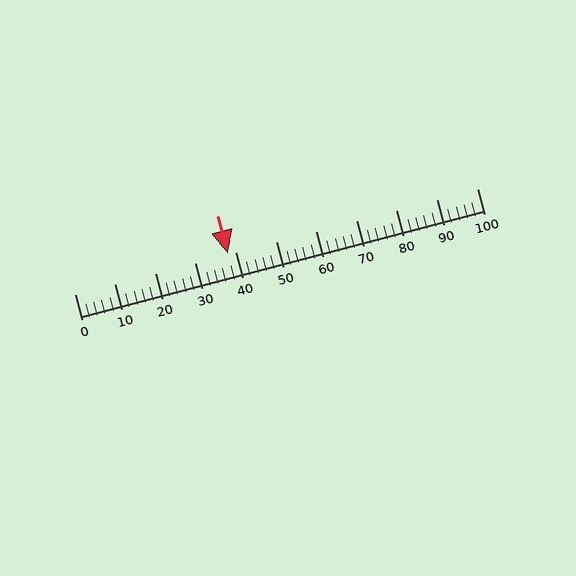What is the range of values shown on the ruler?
The ruler shows values from 0 to 100.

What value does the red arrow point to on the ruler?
The red arrow points to approximately 38.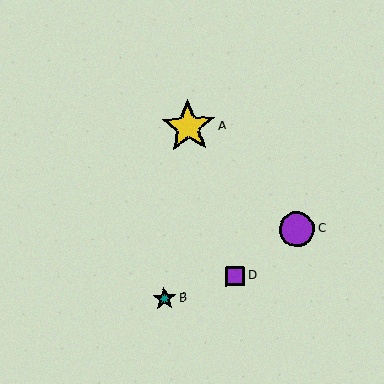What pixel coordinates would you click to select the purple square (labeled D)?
Click at (235, 276) to select the purple square D.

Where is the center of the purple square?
The center of the purple square is at (235, 276).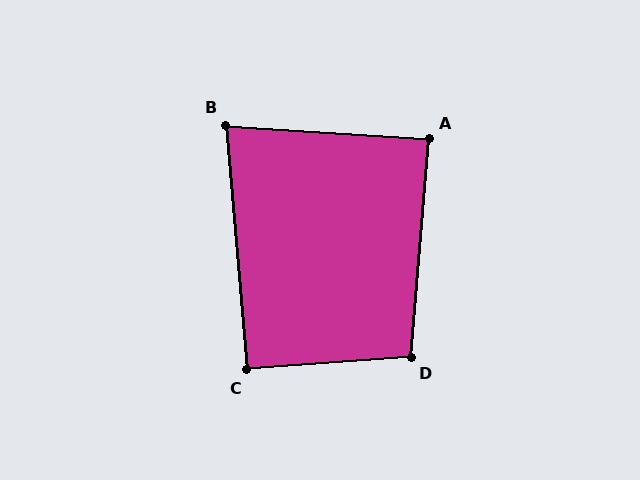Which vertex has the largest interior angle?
D, at approximately 99 degrees.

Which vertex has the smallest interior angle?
B, at approximately 81 degrees.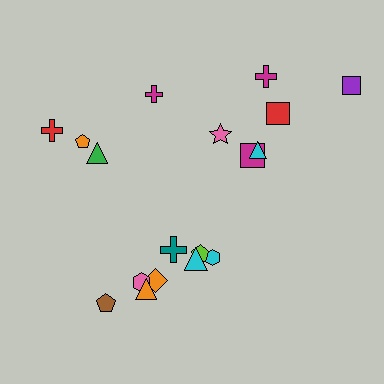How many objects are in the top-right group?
There are 6 objects.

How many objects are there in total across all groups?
There are 18 objects.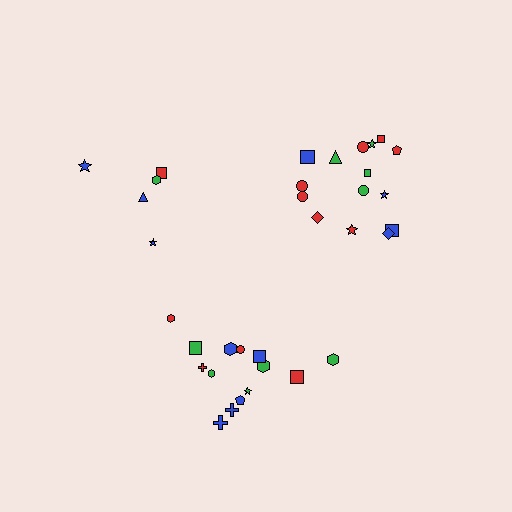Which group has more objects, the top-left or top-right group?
The top-right group.